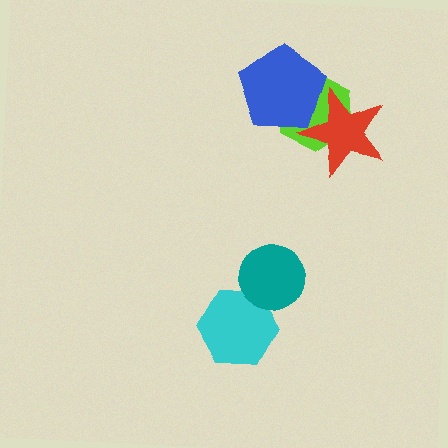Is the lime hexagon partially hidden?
Yes, it is partially covered by another shape.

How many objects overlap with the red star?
2 objects overlap with the red star.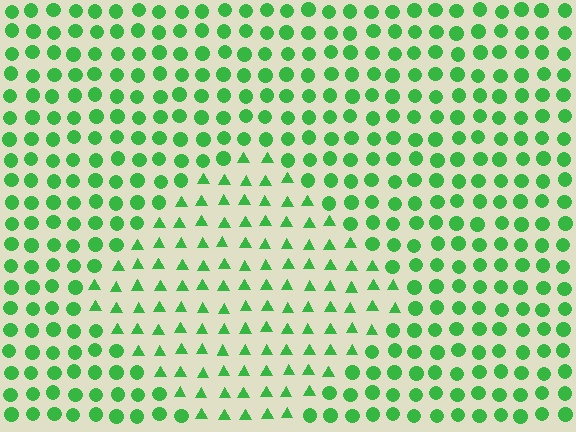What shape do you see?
I see a diamond.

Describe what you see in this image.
The image is filled with small green elements arranged in a uniform grid. A diamond-shaped region contains triangles, while the surrounding area contains circles. The boundary is defined purely by the change in element shape.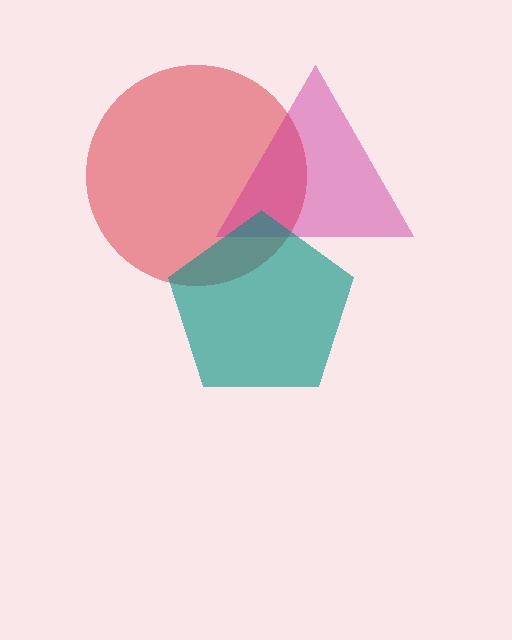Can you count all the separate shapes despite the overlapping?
Yes, there are 3 separate shapes.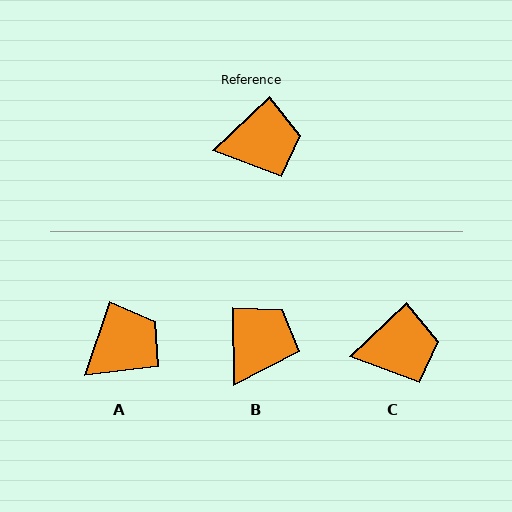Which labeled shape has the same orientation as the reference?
C.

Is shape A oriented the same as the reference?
No, it is off by about 28 degrees.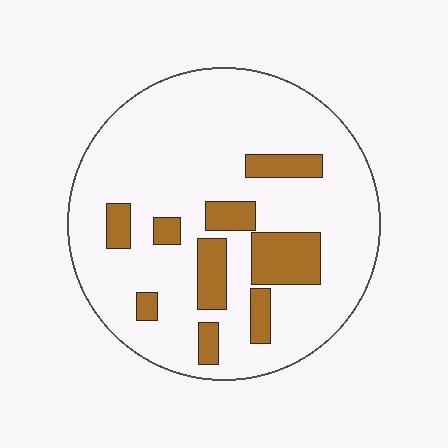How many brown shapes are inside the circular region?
9.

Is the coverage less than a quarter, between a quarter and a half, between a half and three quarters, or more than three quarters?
Less than a quarter.